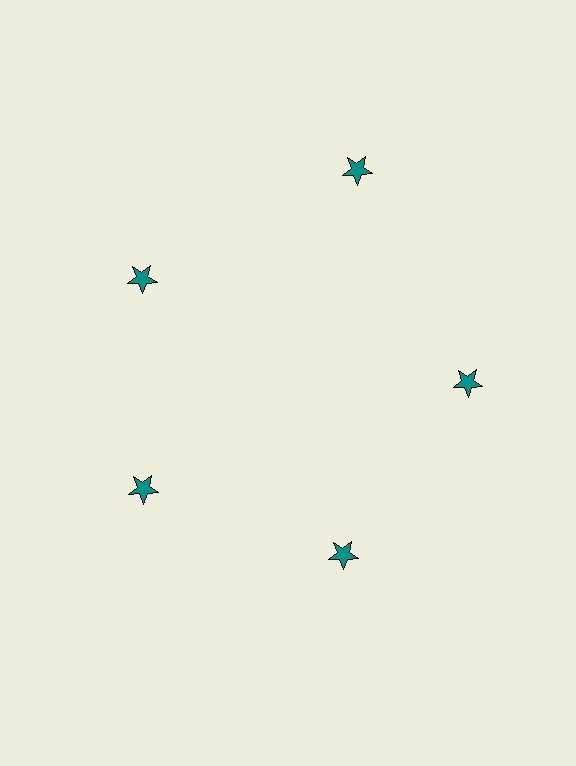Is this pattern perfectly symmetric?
No. The 5 teal stars are arranged in a ring, but one element near the 1 o'clock position is pushed outward from the center, breaking the 5-fold rotational symmetry.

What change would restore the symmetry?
The symmetry would be restored by moving it inward, back onto the ring so that all 5 stars sit at equal angles and equal distance from the center.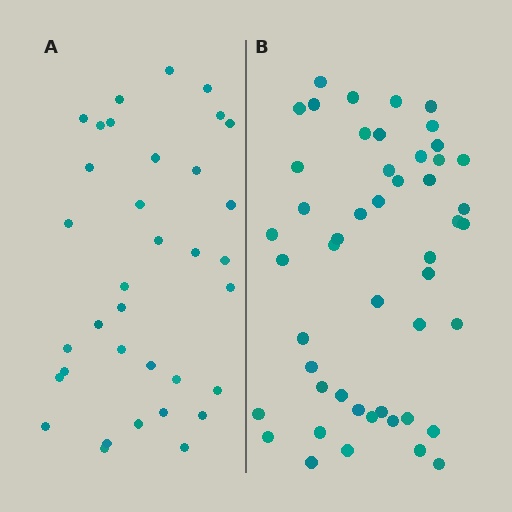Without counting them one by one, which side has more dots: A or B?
Region B (the right region) has more dots.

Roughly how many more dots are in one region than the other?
Region B has approximately 15 more dots than region A.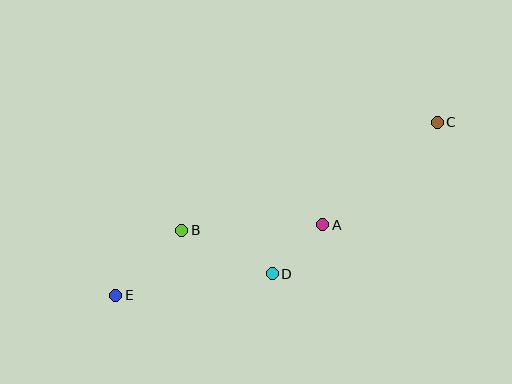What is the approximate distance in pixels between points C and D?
The distance between C and D is approximately 224 pixels.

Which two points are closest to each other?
Points A and D are closest to each other.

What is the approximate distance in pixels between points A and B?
The distance between A and B is approximately 142 pixels.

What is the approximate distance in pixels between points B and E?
The distance between B and E is approximately 93 pixels.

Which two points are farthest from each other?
Points C and E are farthest from each other.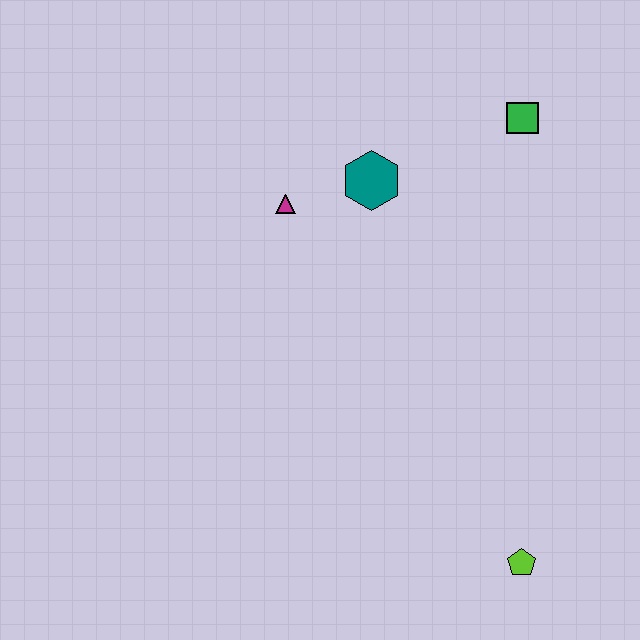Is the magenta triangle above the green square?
No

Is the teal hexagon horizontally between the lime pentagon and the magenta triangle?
Yes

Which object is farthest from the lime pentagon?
The green square is farthest from the lime pentagon.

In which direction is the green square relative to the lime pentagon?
The green square is above the lime pentagon.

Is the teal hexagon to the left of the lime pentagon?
Yes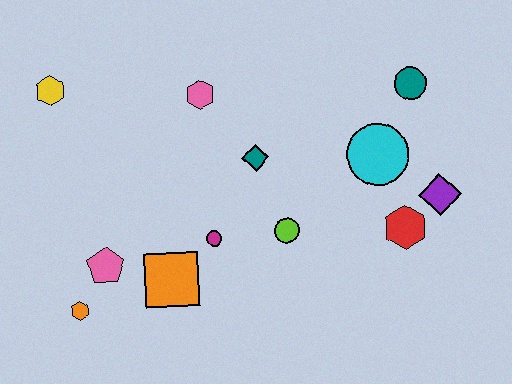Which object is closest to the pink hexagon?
The teal diamond is closest to the pink hexagon.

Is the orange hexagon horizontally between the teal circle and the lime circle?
No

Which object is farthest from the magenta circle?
The teal circle is farthest from the magenta circle.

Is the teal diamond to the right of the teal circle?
No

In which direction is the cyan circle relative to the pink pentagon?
The cyan circle is to the right of the pink pentagon.